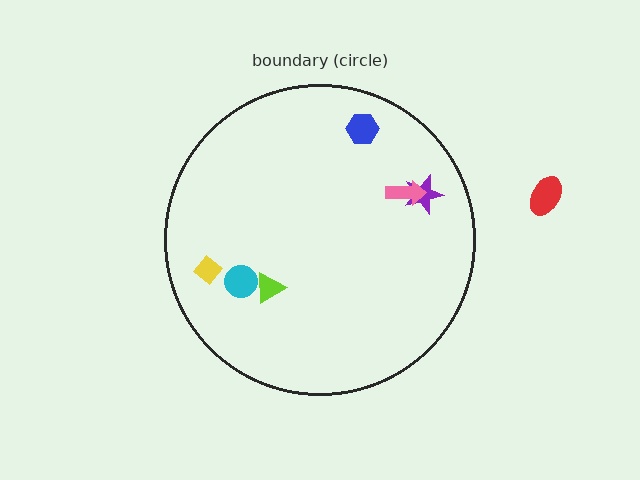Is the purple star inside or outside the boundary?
Inside.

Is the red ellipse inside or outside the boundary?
Outside.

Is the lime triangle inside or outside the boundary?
Inside.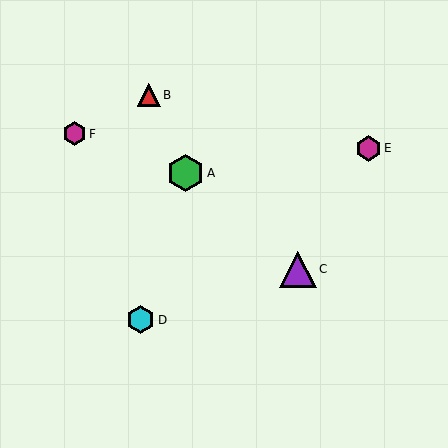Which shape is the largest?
The green hexagon (labeled A) is the largest.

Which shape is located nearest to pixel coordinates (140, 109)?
The red triangle (labeled B) at (149, 95) is nearest to that location.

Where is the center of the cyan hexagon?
The center of the cyan hexagon is at (141, 320).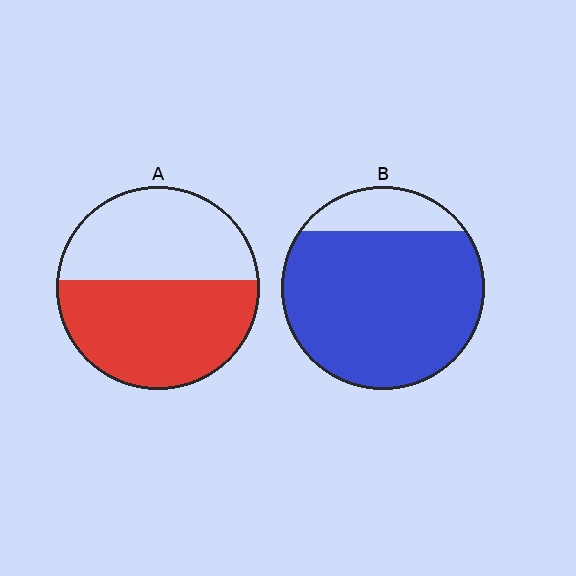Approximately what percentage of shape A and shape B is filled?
A is approximately 55% and B is approximately 85%.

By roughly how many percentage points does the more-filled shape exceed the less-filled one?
By roughly 30 percentage points (B over A).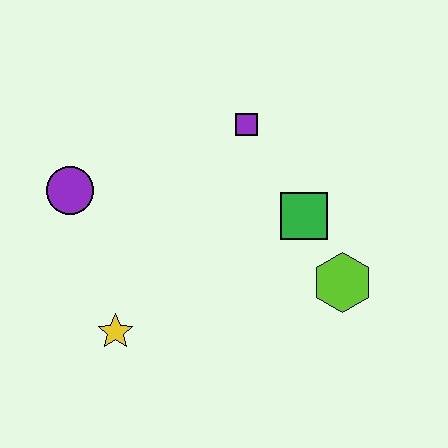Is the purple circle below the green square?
No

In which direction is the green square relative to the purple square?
The green square is below the purple square.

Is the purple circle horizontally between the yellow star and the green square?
No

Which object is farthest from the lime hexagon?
The purple circle is farthest from the lime hexagon.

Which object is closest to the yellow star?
The purple circle is closest to the yellow star.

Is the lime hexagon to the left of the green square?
No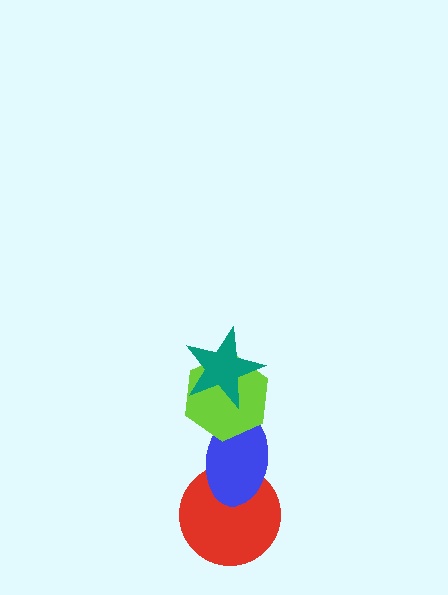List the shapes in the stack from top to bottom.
From top to bottom: the teal star, the lime hexagon, the blue ellipse, the red circle.